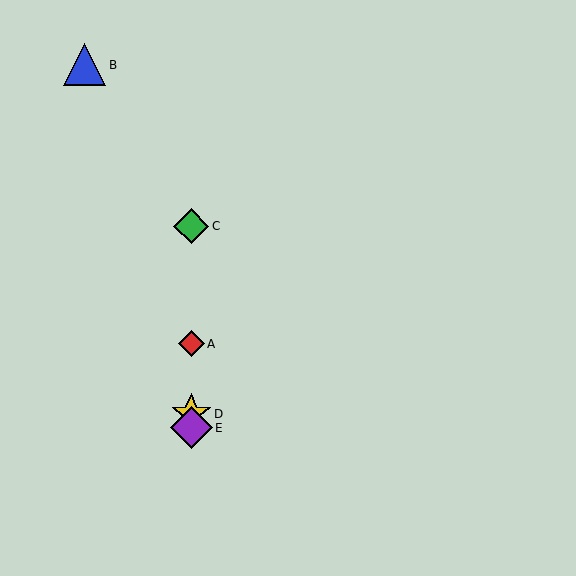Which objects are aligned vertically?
Objects A, C, D, E are aligned vertically.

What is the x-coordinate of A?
Object A is at x≈191.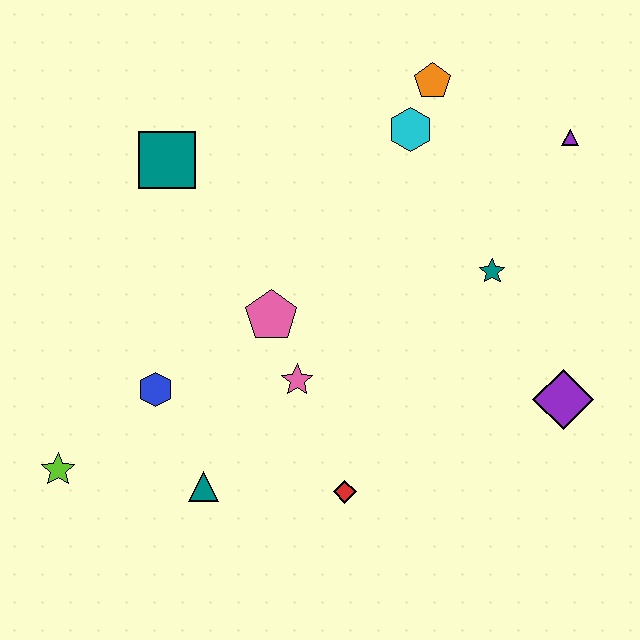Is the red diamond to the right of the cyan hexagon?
No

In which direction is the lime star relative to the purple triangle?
The lime star is to the left of the purple triangle.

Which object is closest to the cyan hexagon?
The orange pentagon is closest to the cyan hexagon.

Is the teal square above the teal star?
Yes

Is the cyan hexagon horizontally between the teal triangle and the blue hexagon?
No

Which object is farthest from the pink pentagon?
The purple triangle is farthest from the pink pentagon.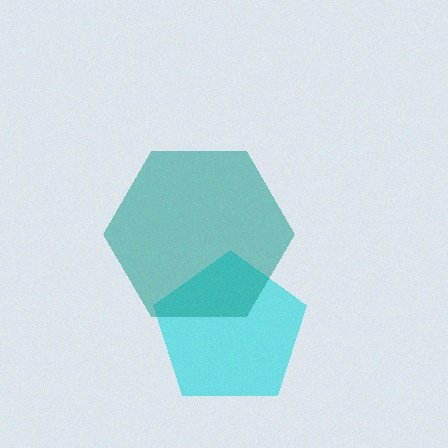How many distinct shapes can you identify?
There are 2 distinct shapes: a cyan pentagon, a teal hexagon.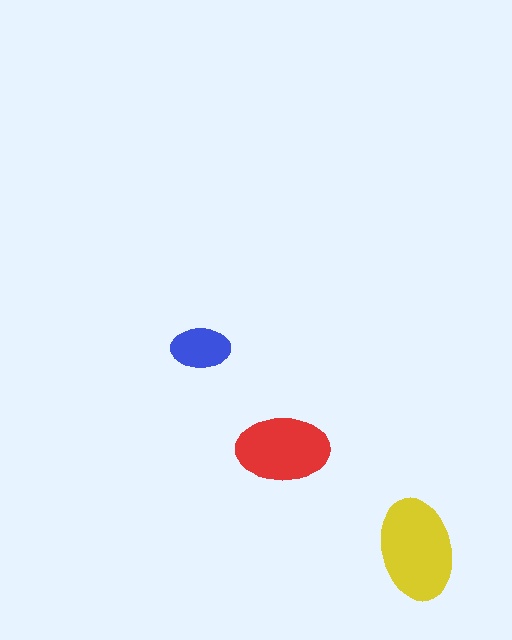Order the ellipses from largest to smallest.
the yellow one, the red one, the blue one.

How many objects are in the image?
There are 3 objects in the image.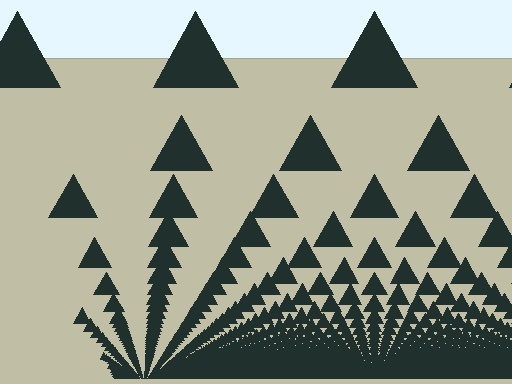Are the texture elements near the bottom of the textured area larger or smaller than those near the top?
Smaller. The gradient is inverted — elements near the bottom are smaller and denser.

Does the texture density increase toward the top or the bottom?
Density increases toward the bottom.